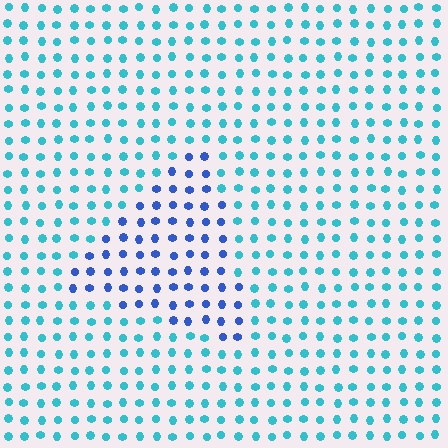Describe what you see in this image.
The image is filled with small cyan elements in a uniform arrangement. A triangle-shaped region is visible where the elements are tinted to a slightly different hue, forming a subtle color boundary.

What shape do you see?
I see a triangle.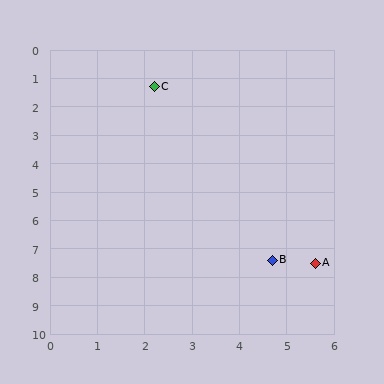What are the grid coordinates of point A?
Point A is at approximately (5.6, 7.5).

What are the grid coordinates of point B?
Point B is at approximately (4.7, 7.4).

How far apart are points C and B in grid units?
Points C and B are about 6.6 grid units apart.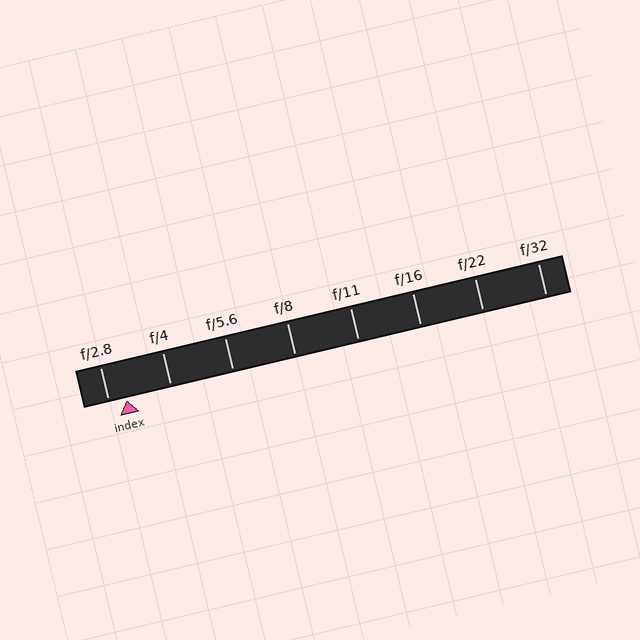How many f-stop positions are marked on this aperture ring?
There are 8 f-stop positions marked.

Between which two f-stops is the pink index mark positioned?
The index mark is between f/2.8 and f/4.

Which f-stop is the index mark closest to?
The index mark is closest to f/2.8.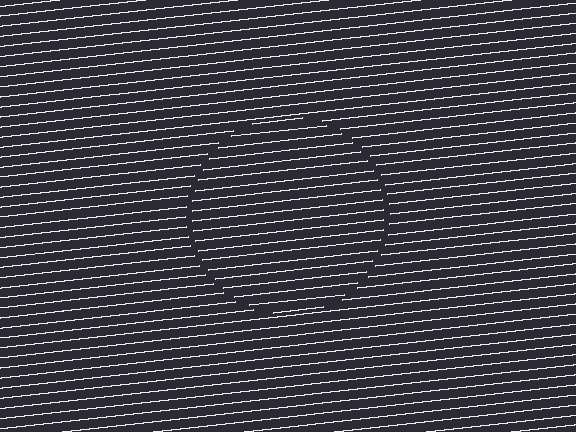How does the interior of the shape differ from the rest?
The interior of the shape contains the same grating, shifted by half a period — the contour is defined by the phase discontinuity where line-ends from the inner and outer gratings abut.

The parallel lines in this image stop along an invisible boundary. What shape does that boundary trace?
An illusory circle. The interior of the shape contains the same grating, shifted by half a period — the contour is defined by the phase discontinuity where line-ends from the inner and outer gratings abut.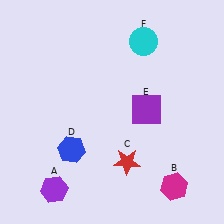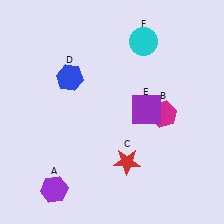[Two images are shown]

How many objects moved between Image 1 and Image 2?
2 objects moved between the two images.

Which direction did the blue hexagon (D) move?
The blue hexagon (D) moved up.